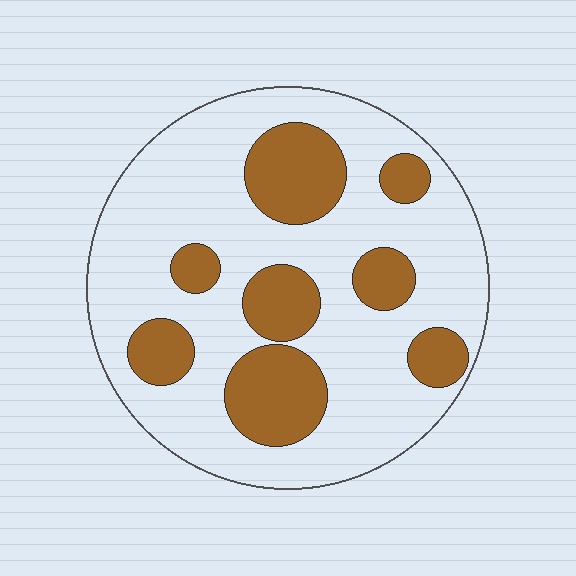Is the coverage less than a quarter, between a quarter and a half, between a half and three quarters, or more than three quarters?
Between a quarter and a half.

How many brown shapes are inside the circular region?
8.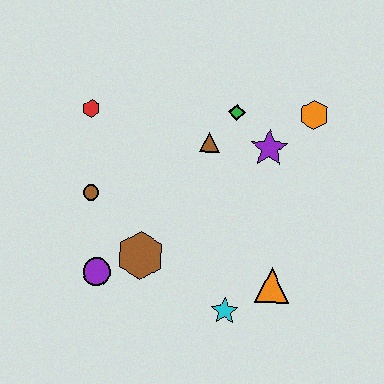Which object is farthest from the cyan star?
The red hexagon is farthest from the cyan star.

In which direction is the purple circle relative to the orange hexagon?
The purple circle is to the left of the orange hexagon.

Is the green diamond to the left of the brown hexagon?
No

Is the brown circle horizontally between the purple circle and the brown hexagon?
No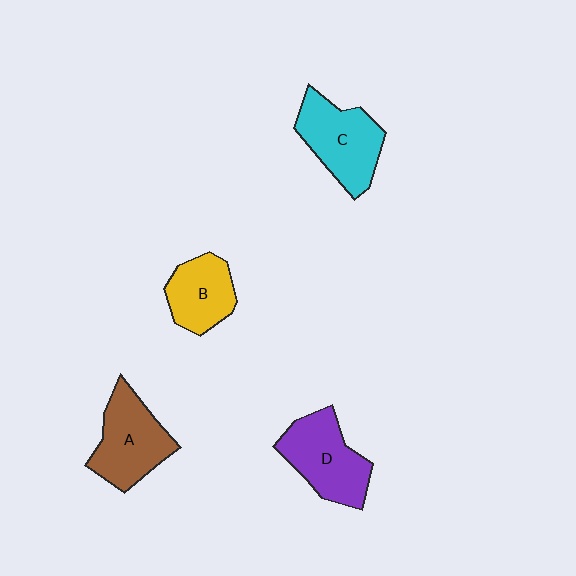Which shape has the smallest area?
Shape B (yellow).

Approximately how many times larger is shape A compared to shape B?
Approximately 1.3 times.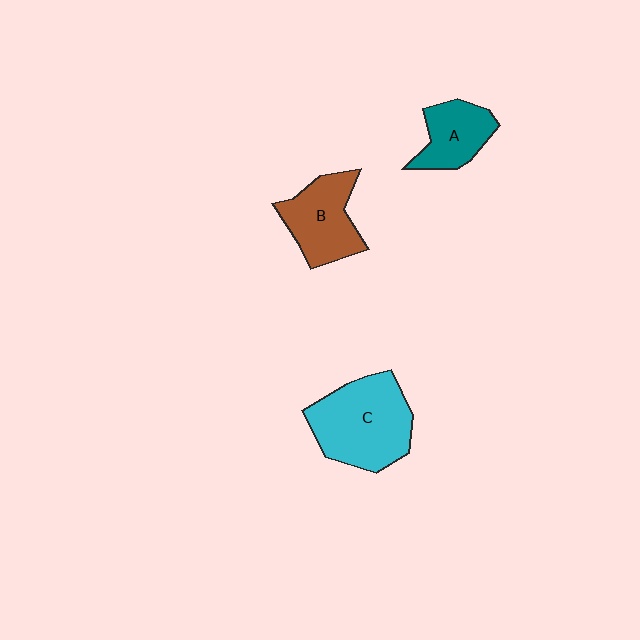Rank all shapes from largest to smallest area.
From largest to smallest: C (cyan), B (brown), A (teal).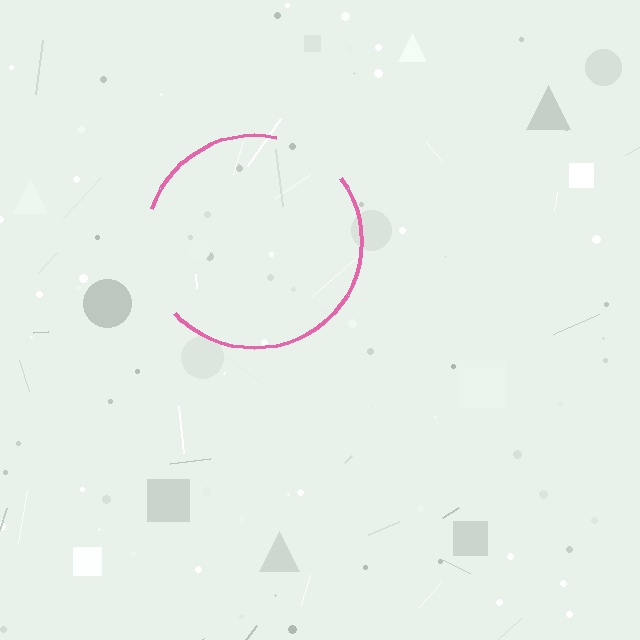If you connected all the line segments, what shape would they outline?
They would outline a circle.